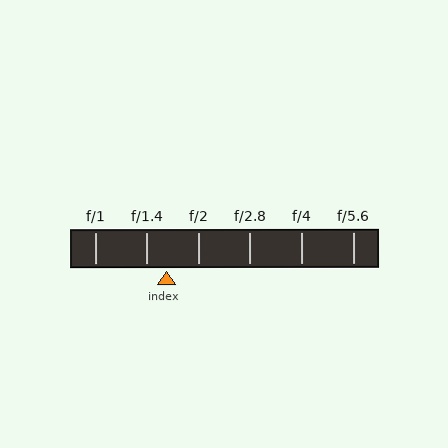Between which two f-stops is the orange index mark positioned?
The index mark is between f/1.4 and f/2.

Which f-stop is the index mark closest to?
The index mark is closest to f/1.4.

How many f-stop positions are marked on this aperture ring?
There are 6 f-stop positions marked.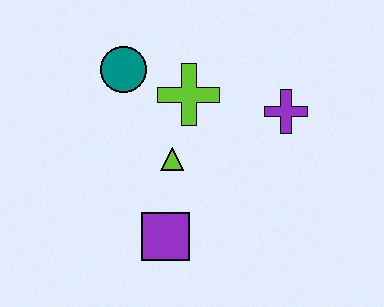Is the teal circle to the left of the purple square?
Yes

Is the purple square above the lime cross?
No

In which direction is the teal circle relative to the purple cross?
The teal circle is to the left of the purple cross.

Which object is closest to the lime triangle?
The lime cross is closest to the lime triangle.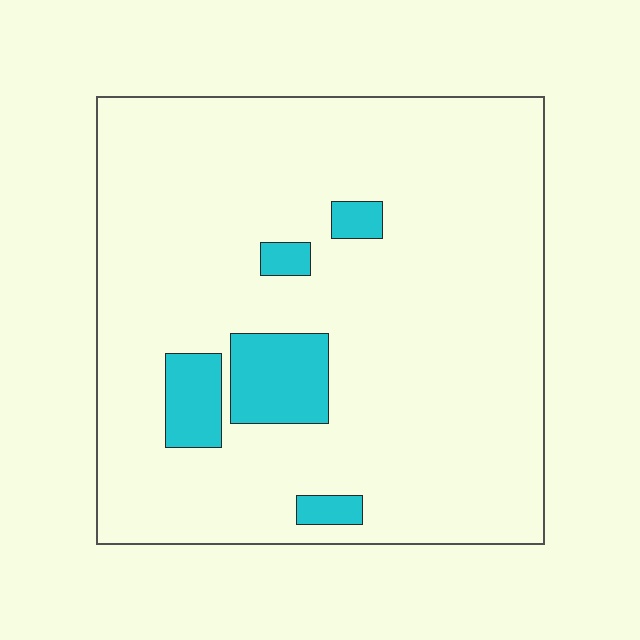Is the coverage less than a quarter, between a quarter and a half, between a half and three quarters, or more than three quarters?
Less than a quarter.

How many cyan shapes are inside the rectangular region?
5.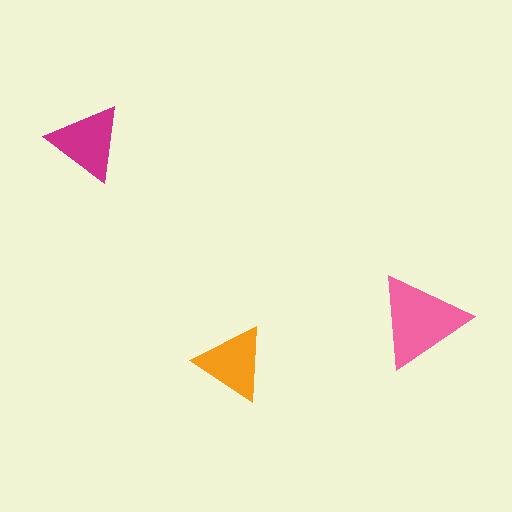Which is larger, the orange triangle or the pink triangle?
The pink one.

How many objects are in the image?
There are 3 objects in the image.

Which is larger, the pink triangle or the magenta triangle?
The pink one.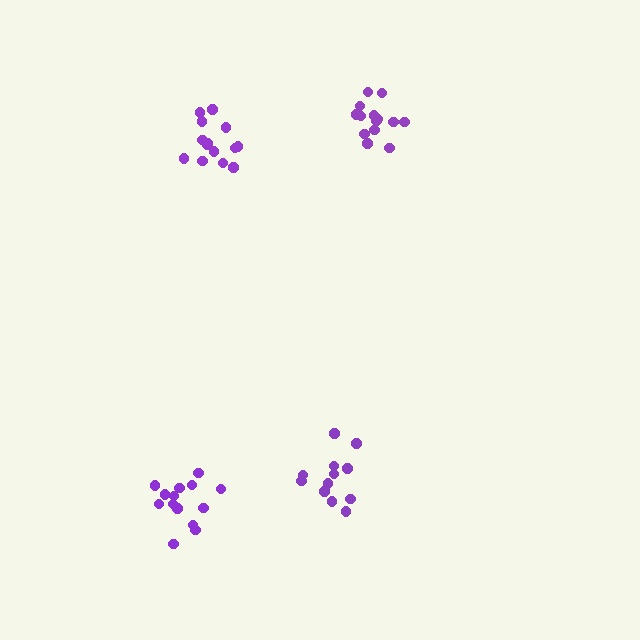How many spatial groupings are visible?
There are 4 spatial groupings.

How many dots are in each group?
Group 1: 14 dots, Group 2: 14 dots, Group 3: 12 dots, Group 4: 14 dots (54 total).